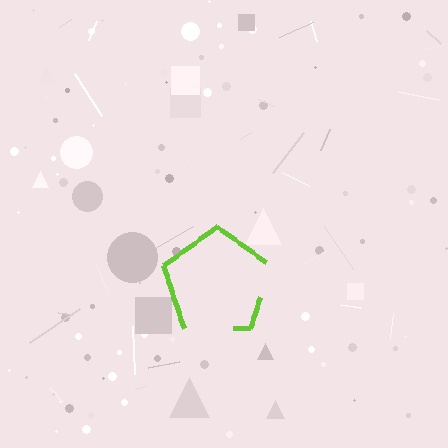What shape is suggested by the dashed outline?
The dashed outline suggests a pentagon.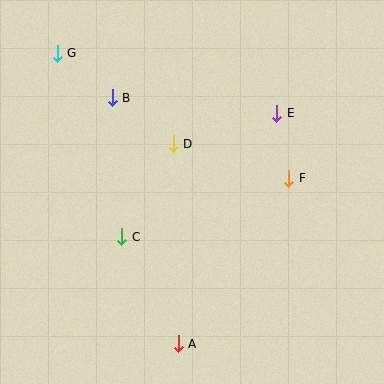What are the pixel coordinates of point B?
Point B is at (112, 98).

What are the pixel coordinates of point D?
Point D is at (173, 144).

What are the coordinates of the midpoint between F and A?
The midpoint between F and A is at (233, 261).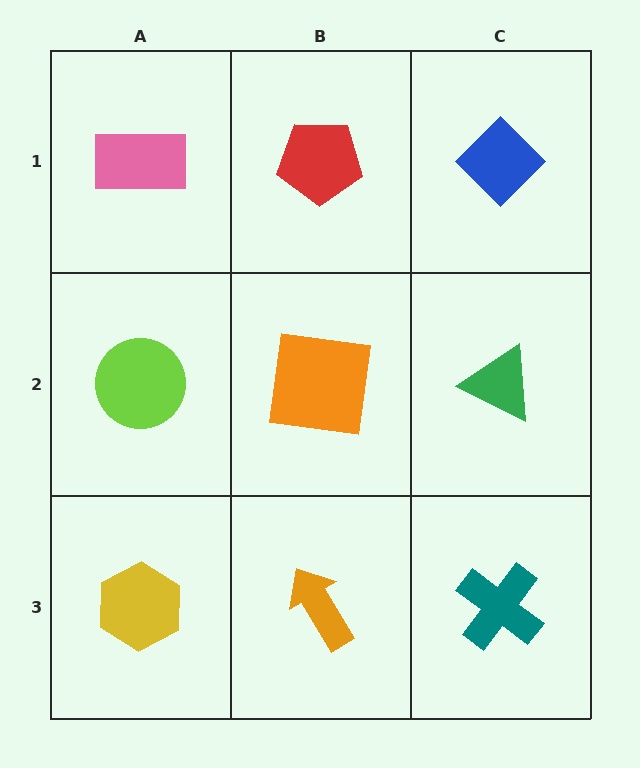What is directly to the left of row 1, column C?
A red pentagon.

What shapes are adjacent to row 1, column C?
A green triangle (row 2, column C), a red pentagon (row 1, column B).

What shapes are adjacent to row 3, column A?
A lime circle (row 2, column A), an orange arrow (row 3, column B).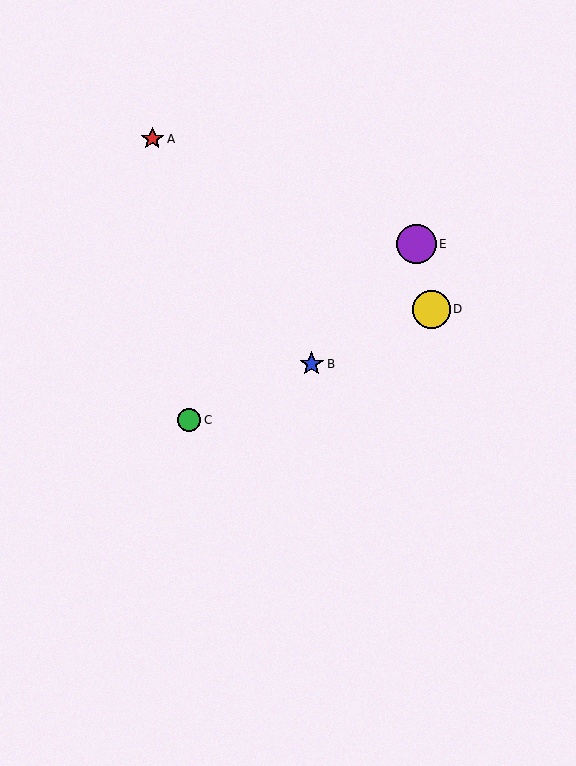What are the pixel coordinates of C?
Object C is at (189, 420).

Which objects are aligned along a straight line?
Objects B, C, D are aligned along a straight line.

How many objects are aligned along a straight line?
3 objects (B, C, D) are aligned along a straight line.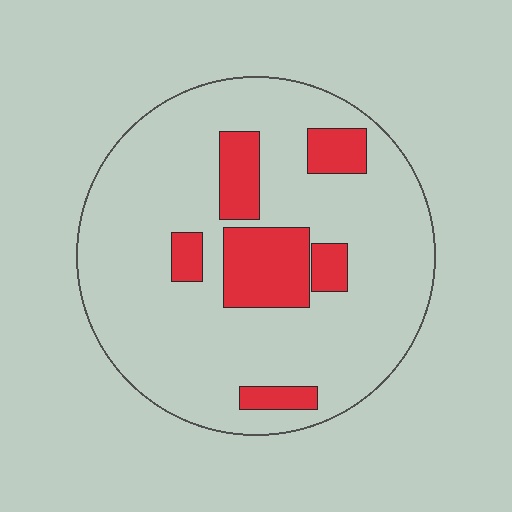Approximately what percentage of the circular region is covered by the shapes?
Approximately 20%.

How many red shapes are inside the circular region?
6.